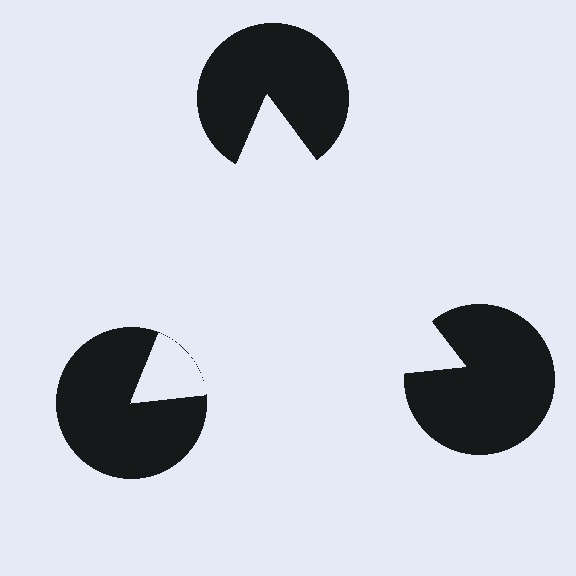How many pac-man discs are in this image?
There are 3 — one at each vertex of the illusory triangle.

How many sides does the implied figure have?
3 sides.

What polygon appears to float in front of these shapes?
An illusory triangle — its edges are inferred from the aligned wedge cuts in the pac-man discs, not physically drawn.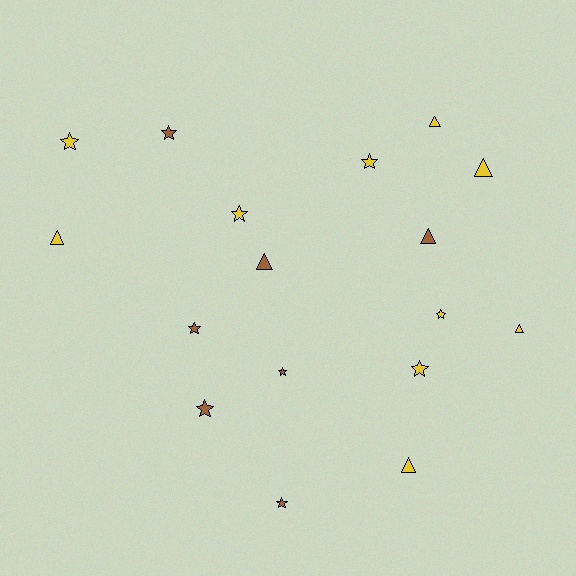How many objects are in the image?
There are 17 objects.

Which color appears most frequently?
Yellow, with 10 objects.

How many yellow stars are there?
There are 5 yellow stars.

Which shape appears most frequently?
Star, with 10 objects.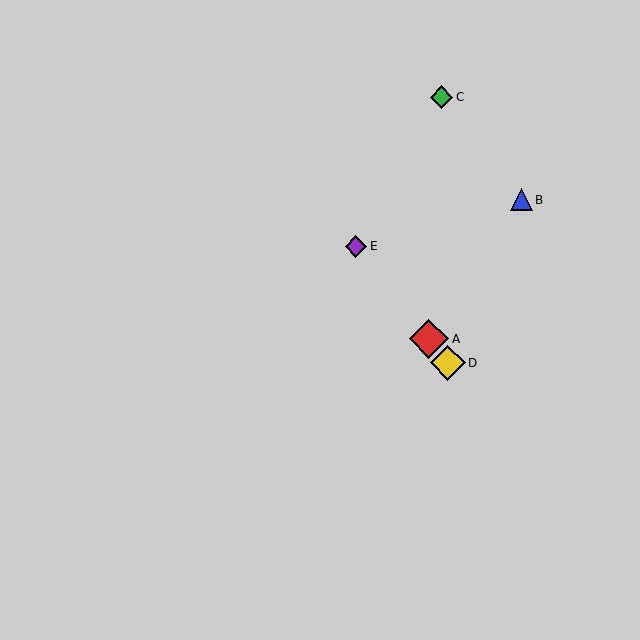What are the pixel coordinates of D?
Object D is at (448, 363).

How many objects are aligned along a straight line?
3 objects (A, D, E) are aligned along a straight line.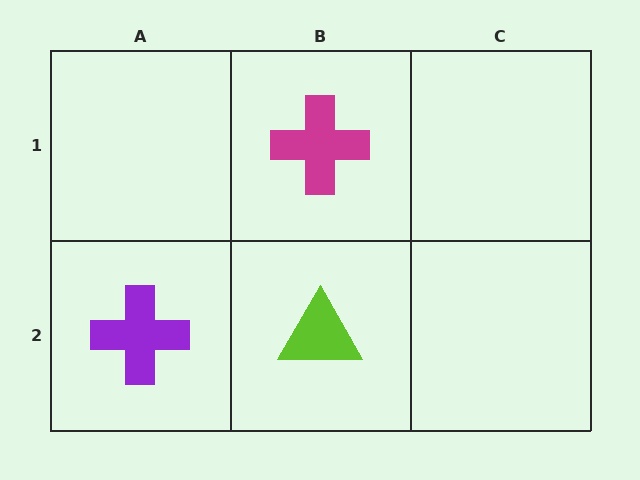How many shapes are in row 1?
1 shape.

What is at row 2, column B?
A lime triangle.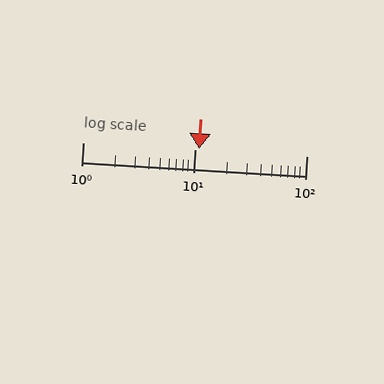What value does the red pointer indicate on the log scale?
The pointer indicates approximately 11.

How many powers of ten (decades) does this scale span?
The scale spans 2 decades, from 1 to 100.